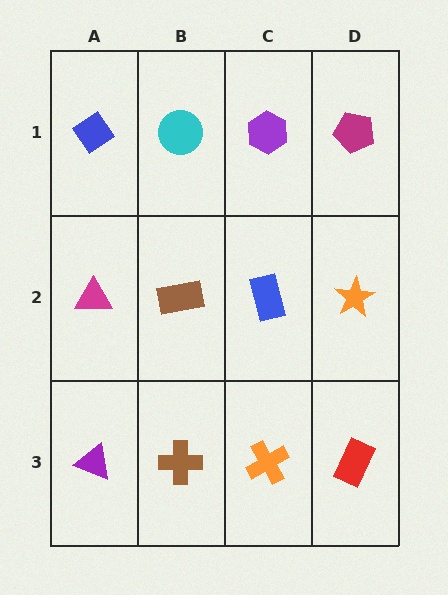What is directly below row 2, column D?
A red rectangle.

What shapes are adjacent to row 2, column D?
A magenta pentagon (row 1, column D), a red rectangle (row 3, column D), a blue rectangle (row 2, column C).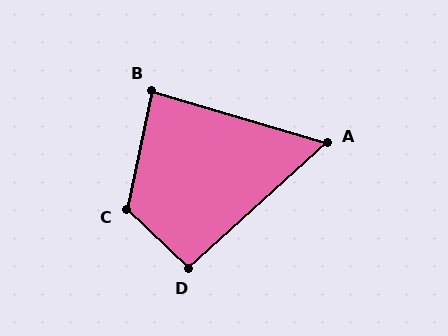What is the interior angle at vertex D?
Approximately 94 degrees (approximately right).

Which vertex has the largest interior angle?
C, at approximately 121 degrees.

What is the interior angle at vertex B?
Approximately 86 degrees (approximately right).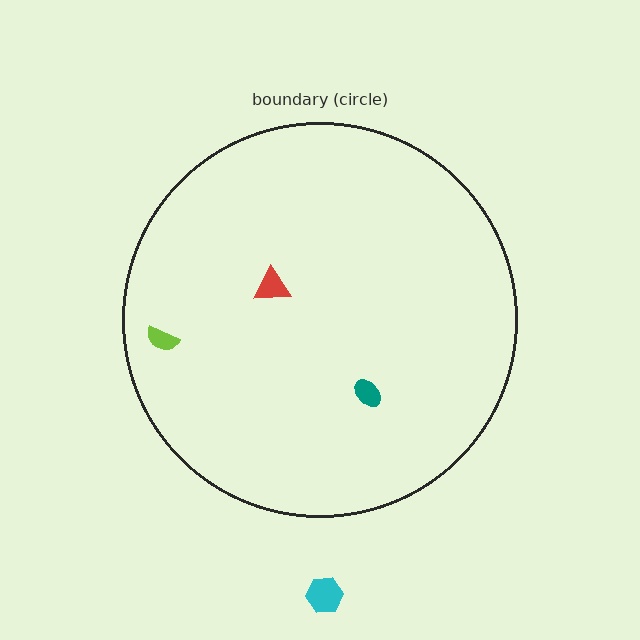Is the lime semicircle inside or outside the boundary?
Inside.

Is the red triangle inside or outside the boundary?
Inside.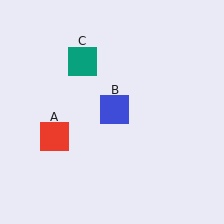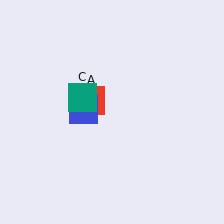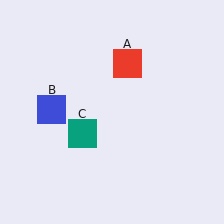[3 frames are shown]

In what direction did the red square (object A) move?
The red square (object A) moved up and to the right.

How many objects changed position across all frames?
3 objects changed position: red square (object A), blue square (object B), teal square (object C).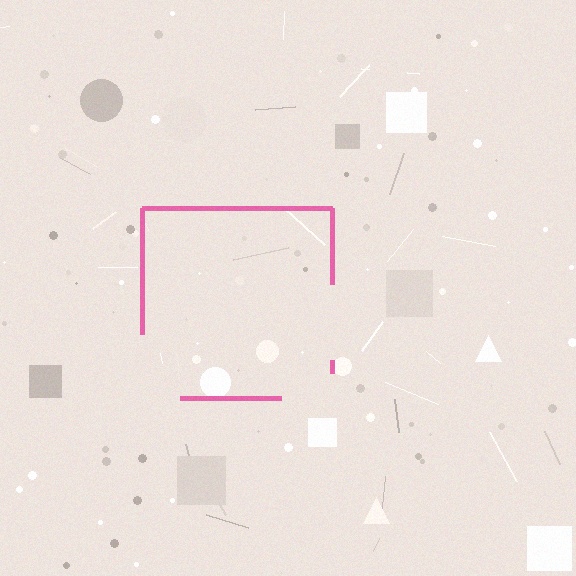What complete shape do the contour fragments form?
The contour fragments form a square.